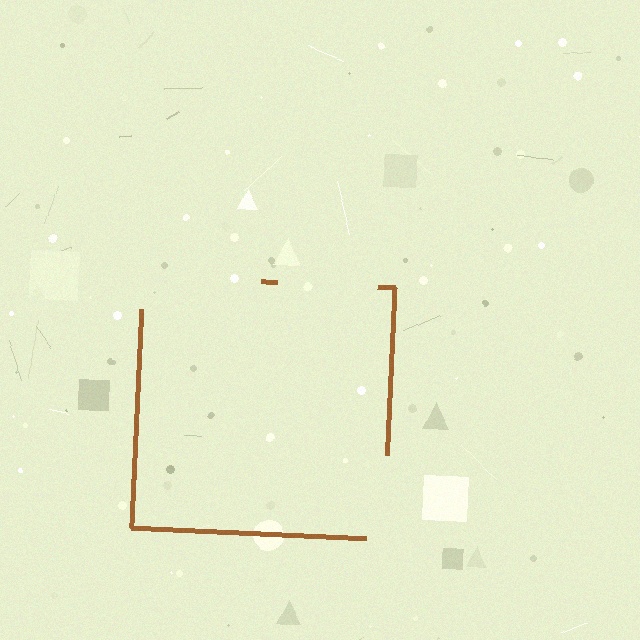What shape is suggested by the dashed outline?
The dashed outline suggests a square.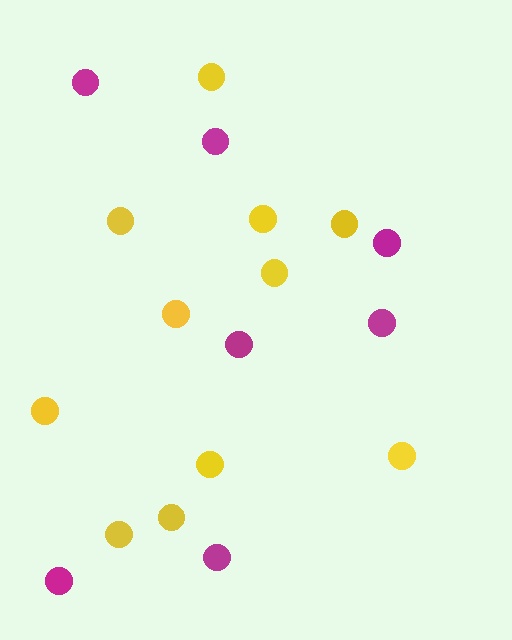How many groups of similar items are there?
There are 2 groups: one group of magenta circles (7) and one group of yellow circles (11).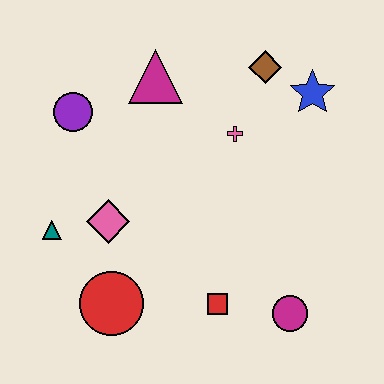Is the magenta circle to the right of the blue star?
No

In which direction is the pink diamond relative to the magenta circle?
The pink diamond is to the left of the magenta circle.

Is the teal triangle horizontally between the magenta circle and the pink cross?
No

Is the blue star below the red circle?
No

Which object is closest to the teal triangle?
The pink diamond is closest to the teal triangle.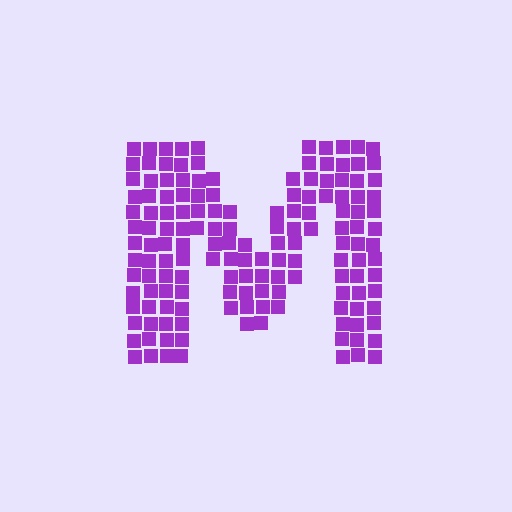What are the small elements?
The small elements are squares.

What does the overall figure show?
The overall figure shows the letter M.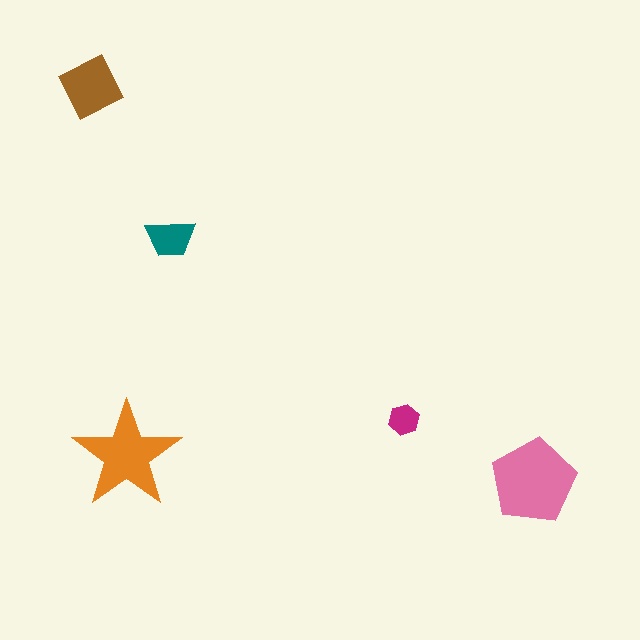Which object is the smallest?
The magenta hexagon.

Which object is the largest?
The pink pentagon.